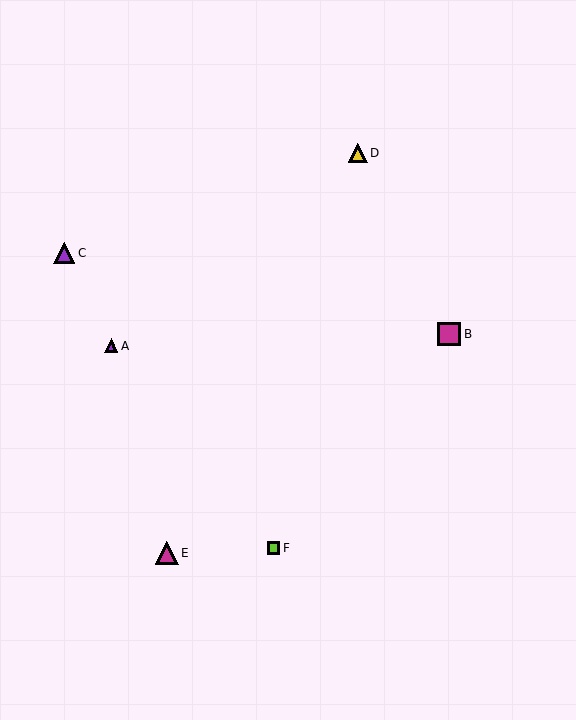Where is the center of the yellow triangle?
The center of the yellow triangle is at (358, 153).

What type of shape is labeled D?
Shape D is a yellow triangle.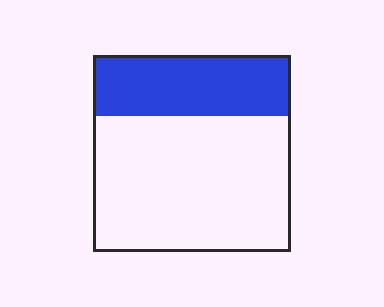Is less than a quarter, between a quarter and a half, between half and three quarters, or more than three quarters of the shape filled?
Between a quarter and a half.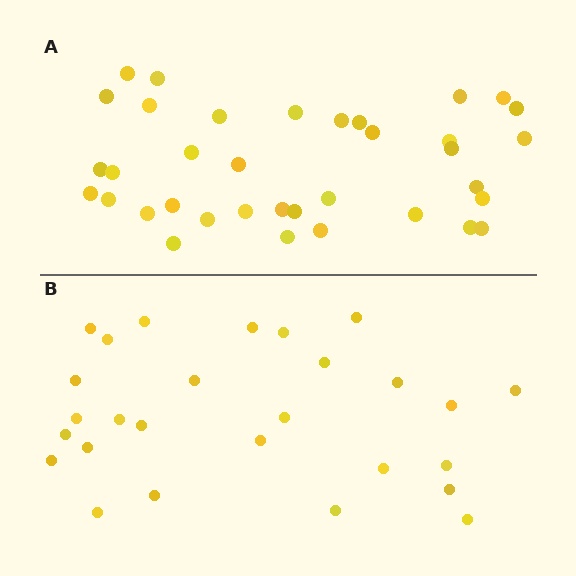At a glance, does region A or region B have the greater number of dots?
Region A (the top region) has more dots.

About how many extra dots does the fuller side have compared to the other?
Region A has roughly 8 or so more dots than region B.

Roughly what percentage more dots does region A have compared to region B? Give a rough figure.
About 35% more.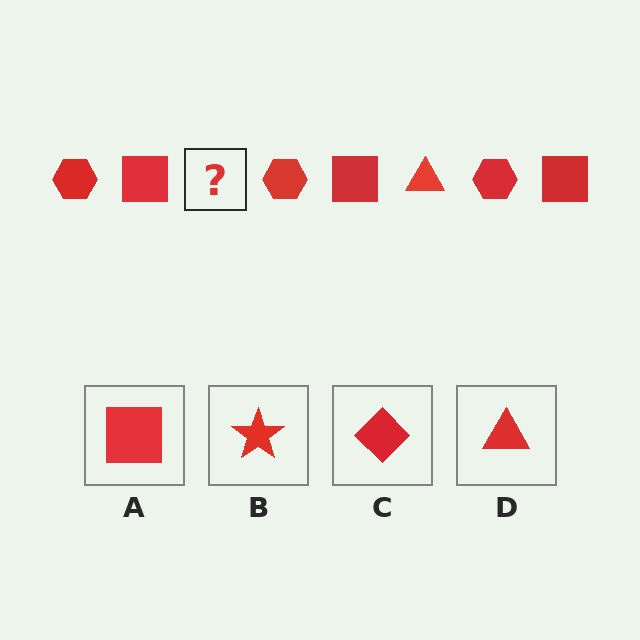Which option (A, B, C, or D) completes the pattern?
D.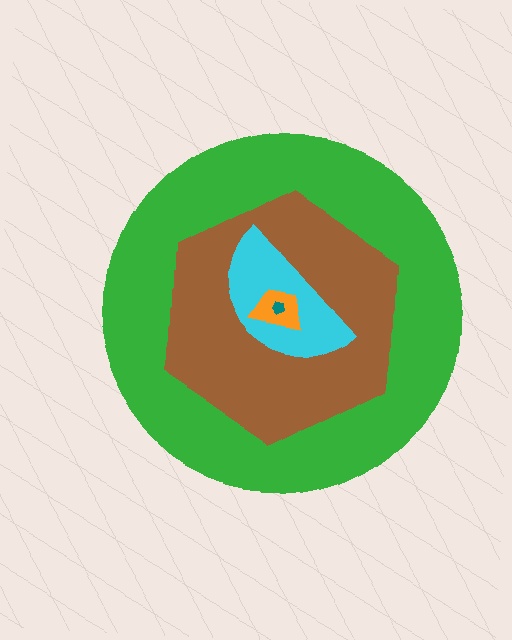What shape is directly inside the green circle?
The brown hexagon.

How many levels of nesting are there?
5.